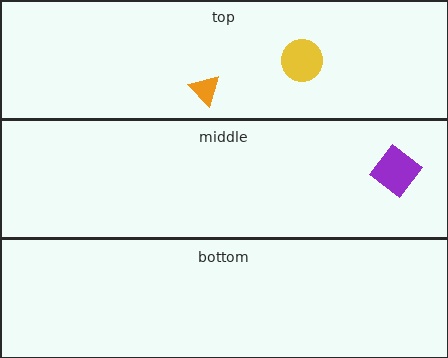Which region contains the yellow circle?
The top region.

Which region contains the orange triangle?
The top region.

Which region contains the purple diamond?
The middle region.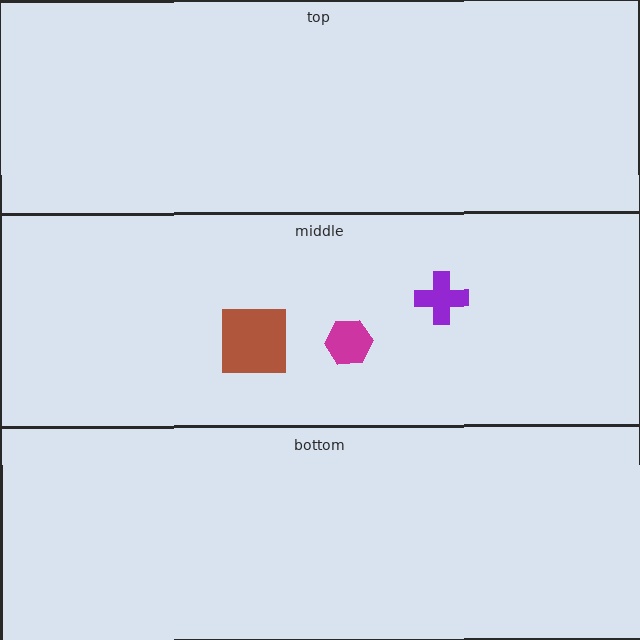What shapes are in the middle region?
The brown square, the purple cross, the magenta hexagon.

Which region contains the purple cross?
The middle region.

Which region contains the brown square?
The middle region.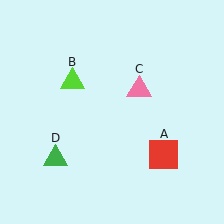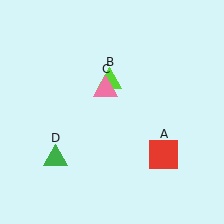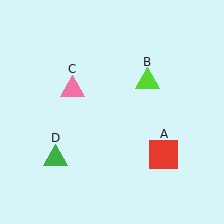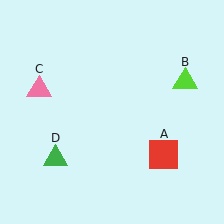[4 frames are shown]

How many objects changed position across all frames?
2 objects changed position: lime triangle (object B), pink triangle (object C).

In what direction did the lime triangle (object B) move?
The lime triangle (object B) moved right.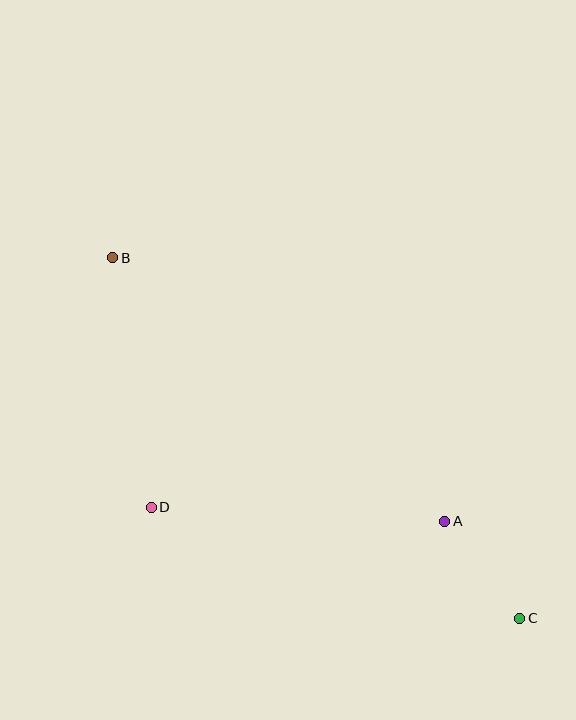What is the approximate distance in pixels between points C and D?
The distance between C and D is approximately 385 pixels.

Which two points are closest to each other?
Points A and C are closest to each other.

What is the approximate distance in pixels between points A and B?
The distance between A and B is approximately 424 pixels.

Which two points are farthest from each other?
Points B and C are farthest from each other.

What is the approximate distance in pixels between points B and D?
The distance between B and D is approximately 252 pixels.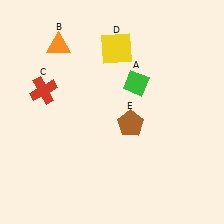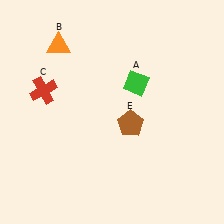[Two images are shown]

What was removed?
The yellow square (D) was removed in Image 2.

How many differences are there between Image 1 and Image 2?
There is 1 difference between the two images.